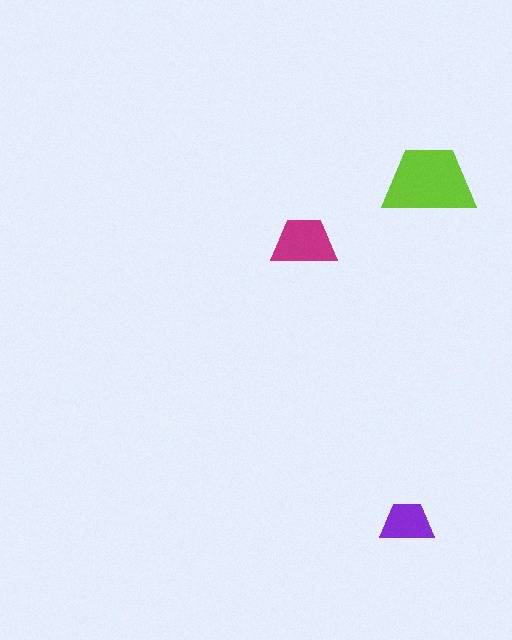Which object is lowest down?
The purple trapezoid is bottommost.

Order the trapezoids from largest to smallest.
the lime one, the magenta one, the purple one.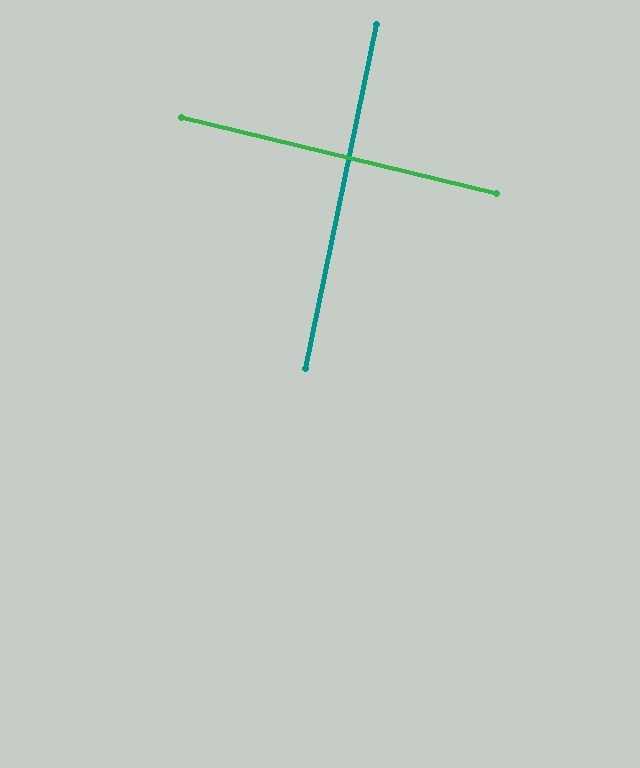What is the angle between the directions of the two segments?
Approximately 88 degrees.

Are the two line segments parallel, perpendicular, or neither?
Perpendicular — they meet at approximately 88°.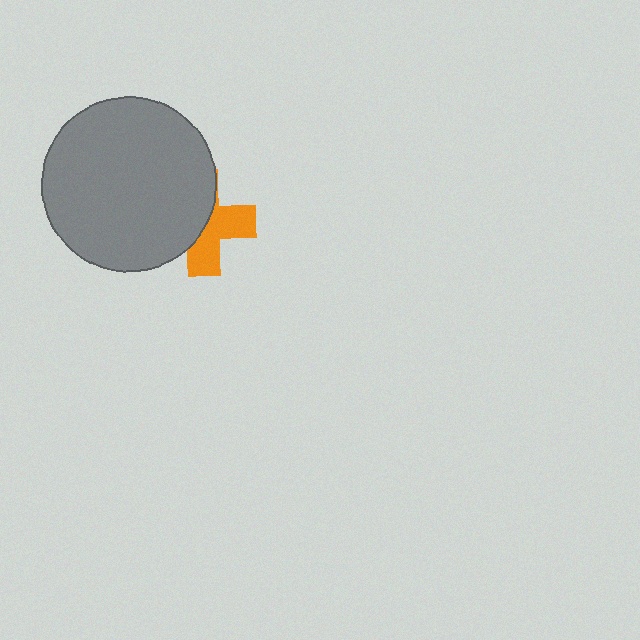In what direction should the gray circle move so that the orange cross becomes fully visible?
The gray circle should move left. That is the shortest direction to clear the overlap and leave the orange cross fully visible.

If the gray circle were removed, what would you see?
You would see the complete orange cross.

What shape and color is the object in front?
The object in front is a gray circle.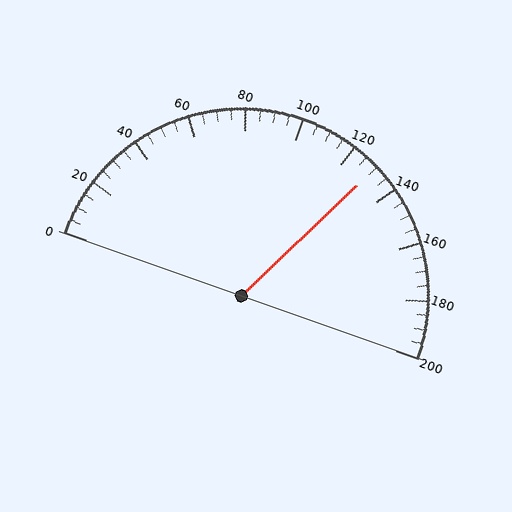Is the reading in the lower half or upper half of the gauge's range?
The reading is in the upper half of the range (0 to 200).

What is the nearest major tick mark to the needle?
The nearest major tick mark is 120.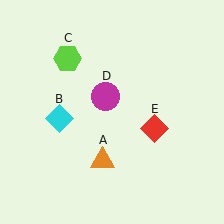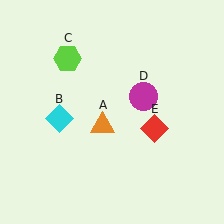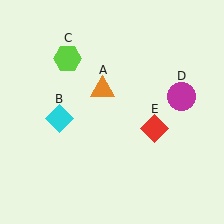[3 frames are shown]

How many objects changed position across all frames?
2 objects changed position: orange triangle (object A), magenta circle (object D).